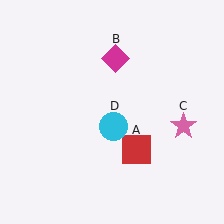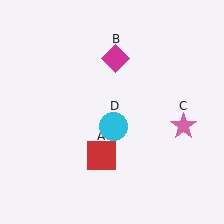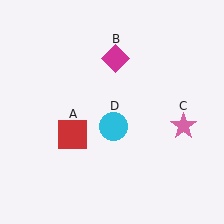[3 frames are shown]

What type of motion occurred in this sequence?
The red square (object A) rotated clockwise around the center of the scene.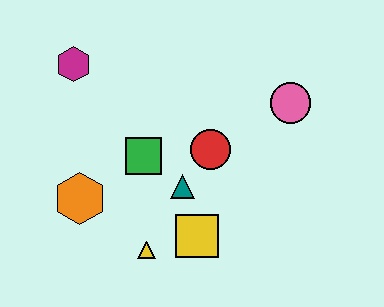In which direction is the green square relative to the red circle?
The green square is to the left of the red circle.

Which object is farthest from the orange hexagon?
The pink circle is farthest from the orange hexagon.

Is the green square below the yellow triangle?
No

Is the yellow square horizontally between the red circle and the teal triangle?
Yes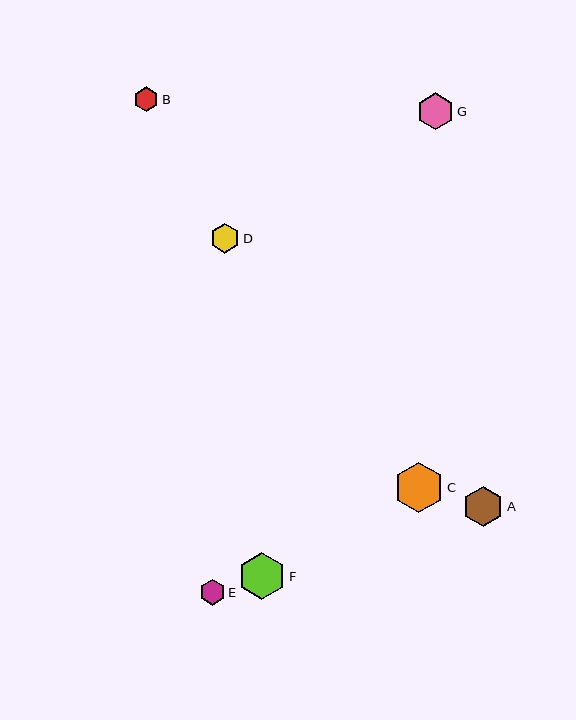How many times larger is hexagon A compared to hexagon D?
Hexagon A is approximately 1.4 times the size of hexagon D.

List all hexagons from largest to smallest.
From largest to smallest: C, F, A, G, D, E, B.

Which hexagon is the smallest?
Hexagon B is the smallest with a size of approximately 25 pixels.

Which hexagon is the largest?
Hexagon C is the largest with a size of approximately 50 pixels.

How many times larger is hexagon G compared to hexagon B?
Hexagon G is approximately 1.5 times the size of hexagon B.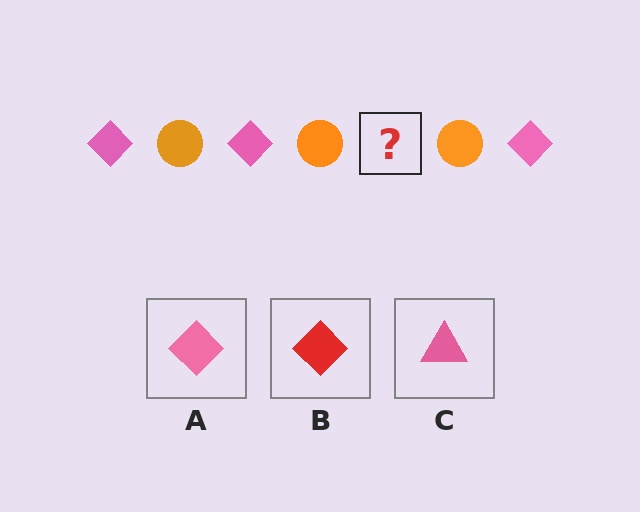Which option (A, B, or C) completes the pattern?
A.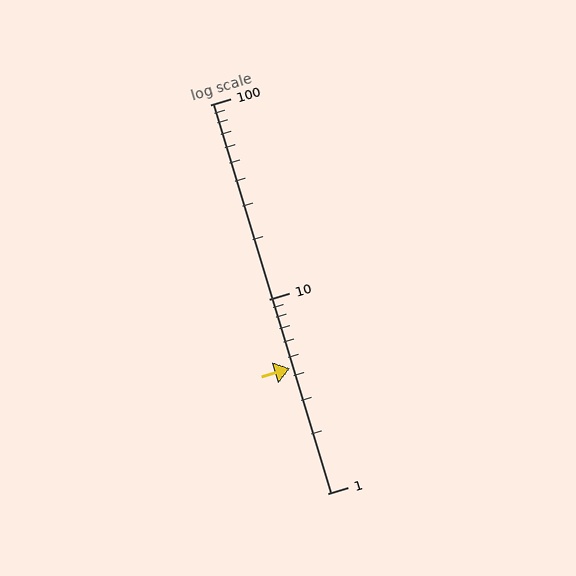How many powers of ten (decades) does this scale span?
The scale spans 2 decades, from 1 to 100.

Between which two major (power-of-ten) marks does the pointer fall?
The pointer is between 1 and 10.